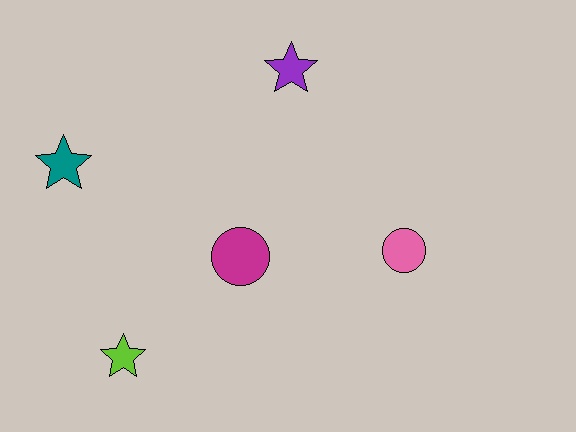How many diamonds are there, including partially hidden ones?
There are no diamonds.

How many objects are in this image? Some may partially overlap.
There are 5 objects.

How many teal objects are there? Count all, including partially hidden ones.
There is 1 teal object.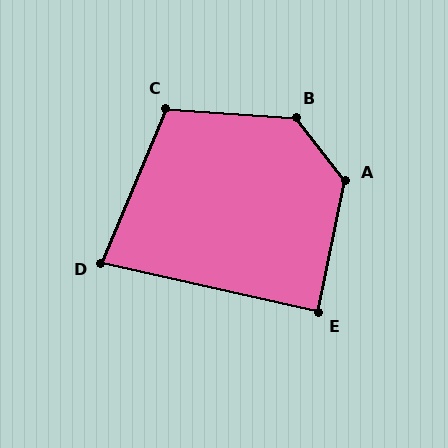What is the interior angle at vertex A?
Approximately 131 degrees (obtuse).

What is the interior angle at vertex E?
Approximately 89 degrees (approximately right).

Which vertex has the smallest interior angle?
D, at approximately 80 degrees.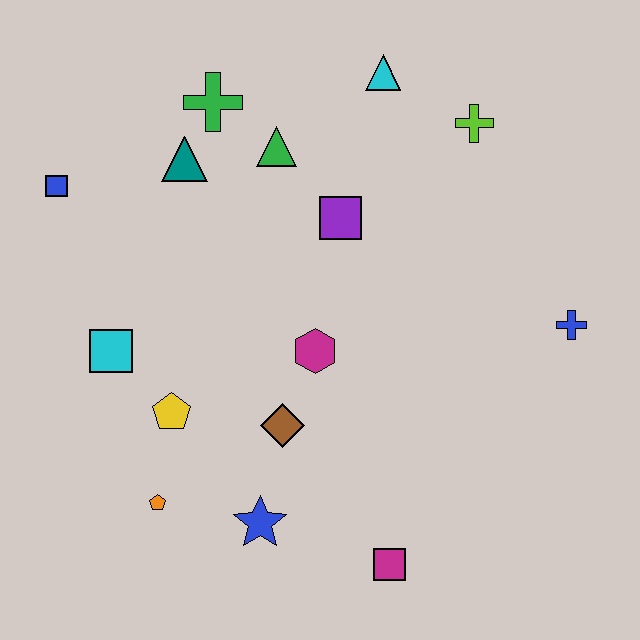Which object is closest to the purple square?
The green triangle is closest to the purple square.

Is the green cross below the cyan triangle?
Yes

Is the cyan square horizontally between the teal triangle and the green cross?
No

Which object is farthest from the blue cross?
The blue square is farthest from the blue cross.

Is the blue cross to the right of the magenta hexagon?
Yes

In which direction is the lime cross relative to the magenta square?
The lime cross is above the magenta square.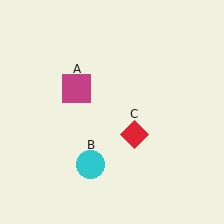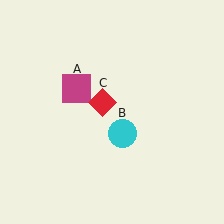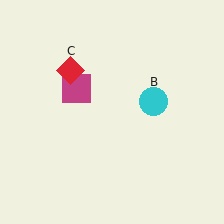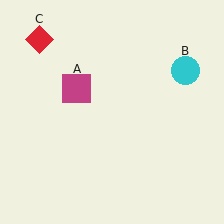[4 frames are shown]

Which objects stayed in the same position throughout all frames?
Magenta square (object A) remained stationary.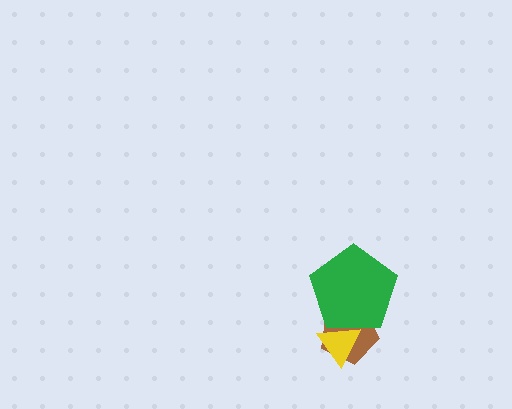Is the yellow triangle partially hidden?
Yes, it is partially covered by another shape.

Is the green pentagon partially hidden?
No, no other shape covers it.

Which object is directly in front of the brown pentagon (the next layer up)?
The yellow triangle is directly in front of the brown pentagon.